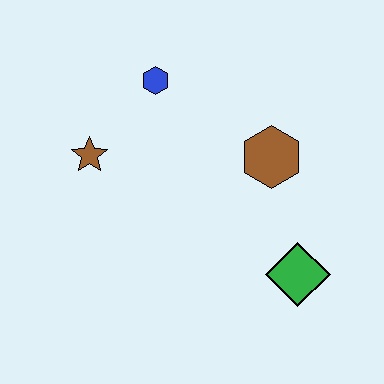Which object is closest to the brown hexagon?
The green diamond is closest to the brown hexagon.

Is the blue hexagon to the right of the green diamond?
No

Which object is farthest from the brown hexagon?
The brown star is farthest from the brown hexagon.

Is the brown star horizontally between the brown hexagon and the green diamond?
No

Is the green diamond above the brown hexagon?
No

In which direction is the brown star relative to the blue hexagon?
The brown star is below the blue hexagon.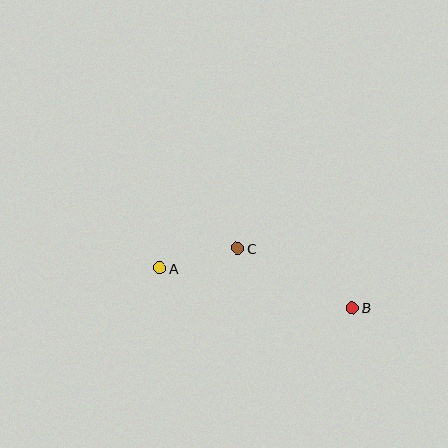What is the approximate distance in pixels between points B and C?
The distance between B and C is approximately 129 pixels.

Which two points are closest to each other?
Points A and C are closest to each other.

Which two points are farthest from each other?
Points A and B are farthest from each other.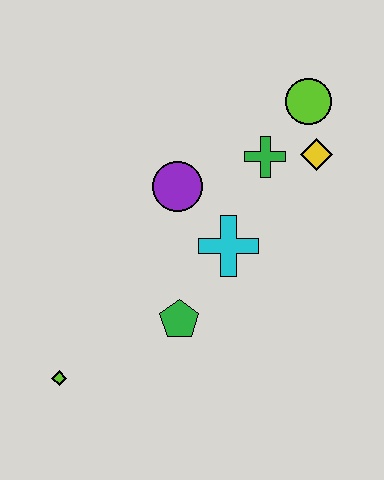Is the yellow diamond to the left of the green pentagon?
No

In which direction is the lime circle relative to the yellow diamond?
The lime circle is above the yellow diamond.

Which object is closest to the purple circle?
The cyan cross is closest to the purple circle.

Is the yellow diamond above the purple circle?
Yes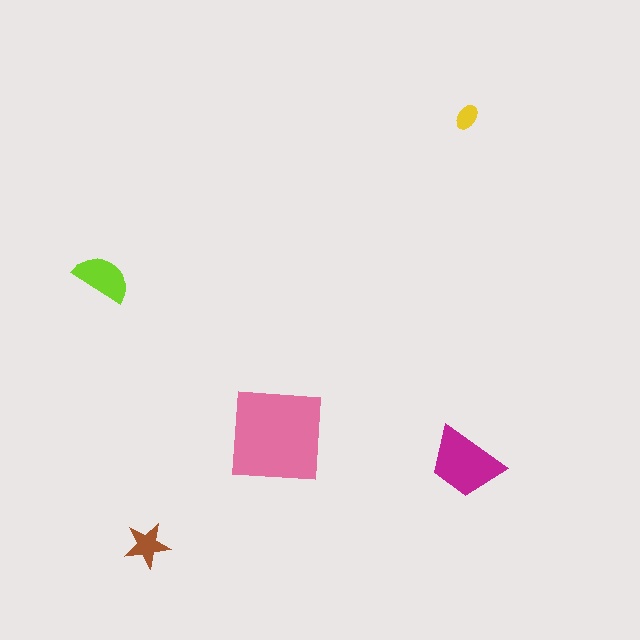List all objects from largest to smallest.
The pink square, the magenta trapezoid, the lime semicircle, the brown star, the yellow ellipse.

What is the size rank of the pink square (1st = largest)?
1st.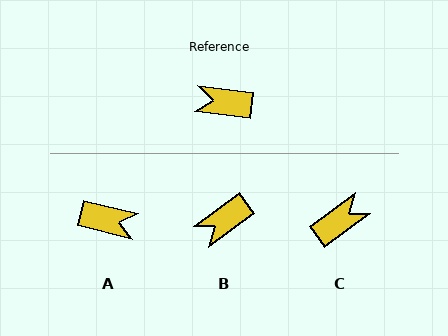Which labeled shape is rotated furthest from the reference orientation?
A, about 174 degrees away.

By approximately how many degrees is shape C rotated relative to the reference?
Approximately 136 degrees clockwise.